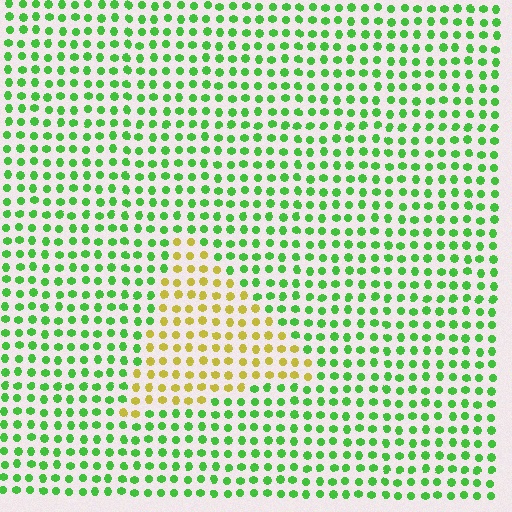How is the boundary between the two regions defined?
The boundary is defined purely by a slight shift in hue (about 61 degrees). Spacing, size, and orientation are identical on both sides.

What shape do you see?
I see a triangle.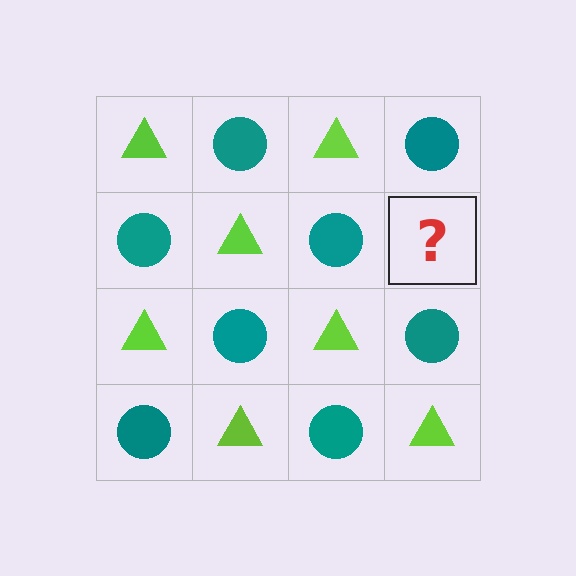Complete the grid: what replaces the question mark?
The question mark should be replaced with a lime triangle.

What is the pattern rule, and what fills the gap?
The rule is that it alternates lime triangle and teal circle in a checkerboard pattern. The gap should be filled with a lime triangle.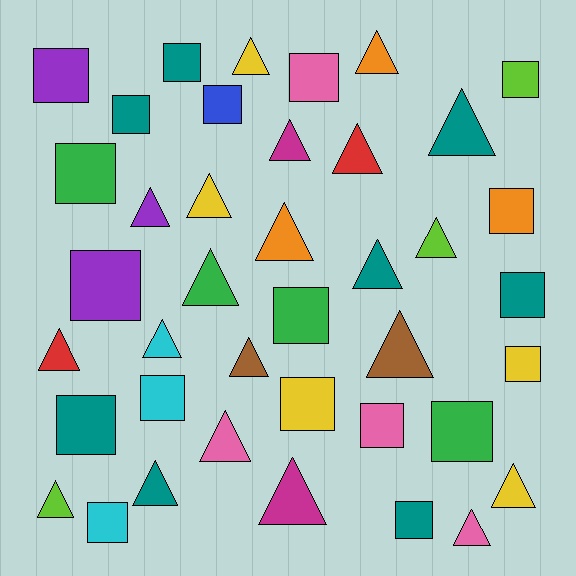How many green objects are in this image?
There are 4 green objects.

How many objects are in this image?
There are 40 objects.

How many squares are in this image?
There are 19 squares.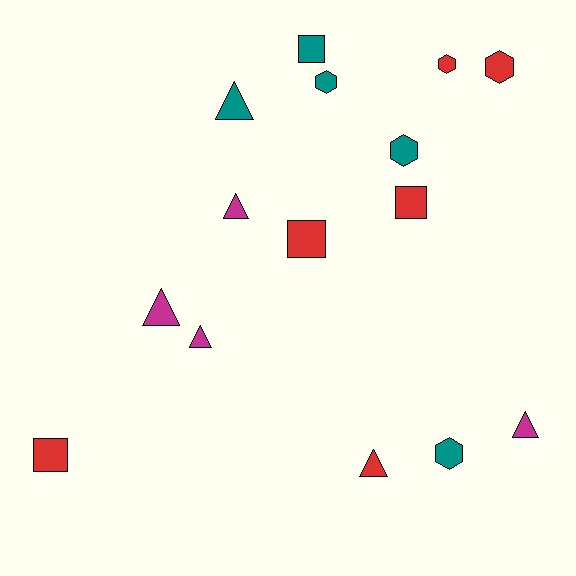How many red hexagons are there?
There are 2 red hexagons.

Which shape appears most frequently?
Triangle, with 6 objects.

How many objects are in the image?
There are 15 objects.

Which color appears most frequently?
Red, with 6 objects.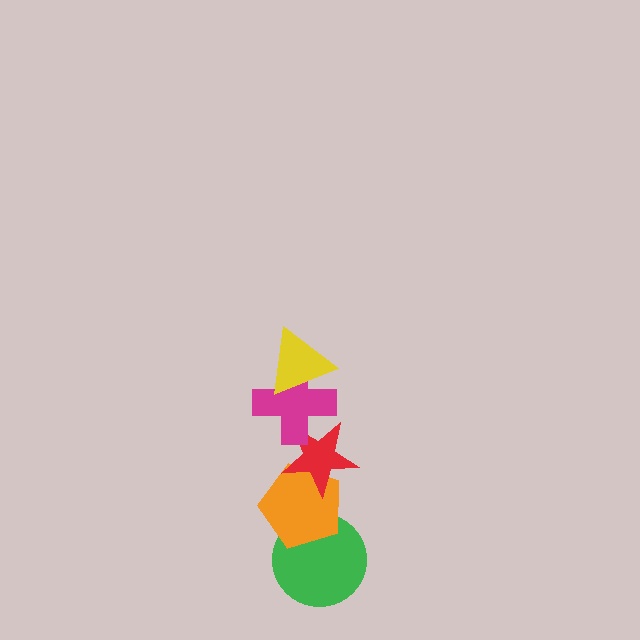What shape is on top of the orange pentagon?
The red star is on top of the orange pentagon.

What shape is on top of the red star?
The magenta cross is on top of the red star.